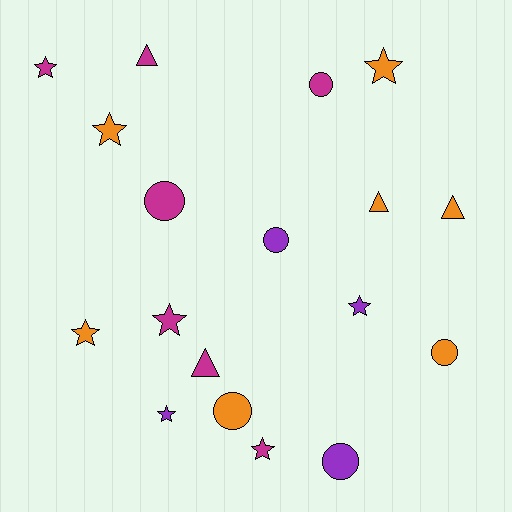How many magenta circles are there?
There are 2 magenta circles.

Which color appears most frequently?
Orange, with 7 objects.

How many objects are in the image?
There are 18 objects.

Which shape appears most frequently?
Star, with 8 objects.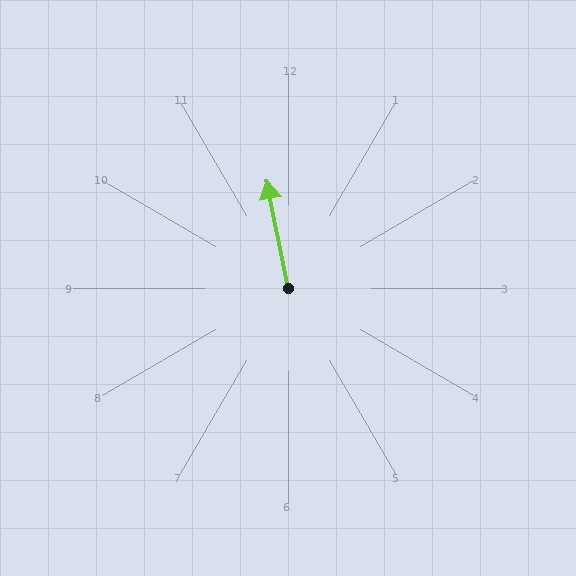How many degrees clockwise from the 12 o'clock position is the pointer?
Approximately 349 degrees.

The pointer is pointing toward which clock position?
Roughly 12 o'clock.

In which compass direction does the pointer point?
North.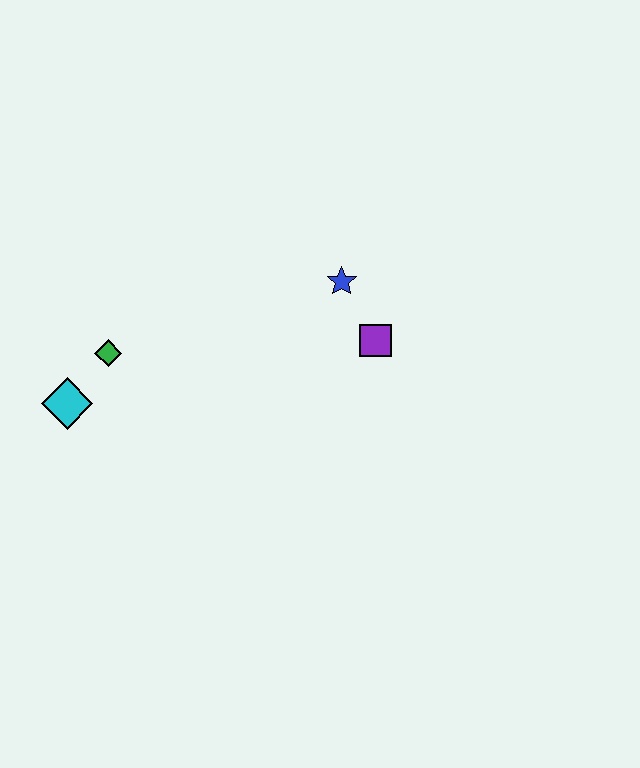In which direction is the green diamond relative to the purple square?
The green diamond is to the left of the purple square.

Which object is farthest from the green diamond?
The purple square is farthest from the green diamond.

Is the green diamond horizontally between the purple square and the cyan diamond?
Yes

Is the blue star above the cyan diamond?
Yes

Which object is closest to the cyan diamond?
The green diamond is closest to the cyan diamond.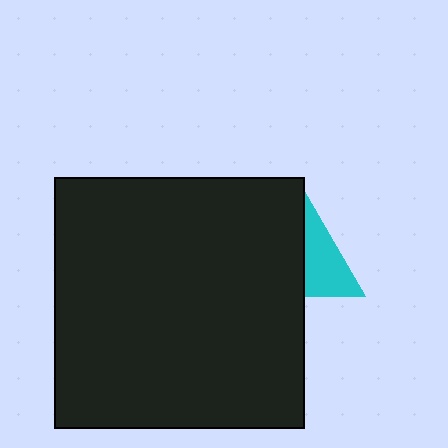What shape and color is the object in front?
The object in front is a black square.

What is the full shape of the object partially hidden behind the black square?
The partially hidden object is a cyan triangle.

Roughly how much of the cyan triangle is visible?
A small part of it is visible (roughly 43%).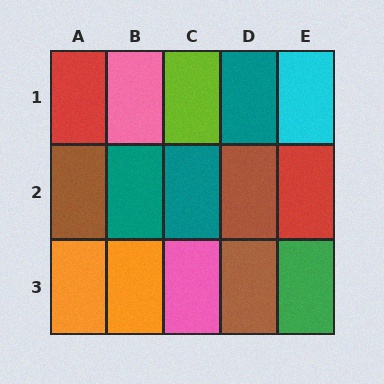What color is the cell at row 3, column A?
Orange.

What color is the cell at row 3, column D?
Brown.